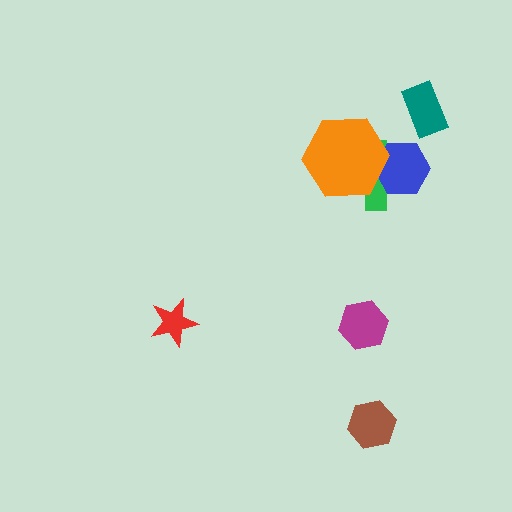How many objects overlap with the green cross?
2 objects overlap with the green cross.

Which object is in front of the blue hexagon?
The orange hexagon is in front of the blue hexagon.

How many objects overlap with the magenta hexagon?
0 objects overlap with the magenta hexagon.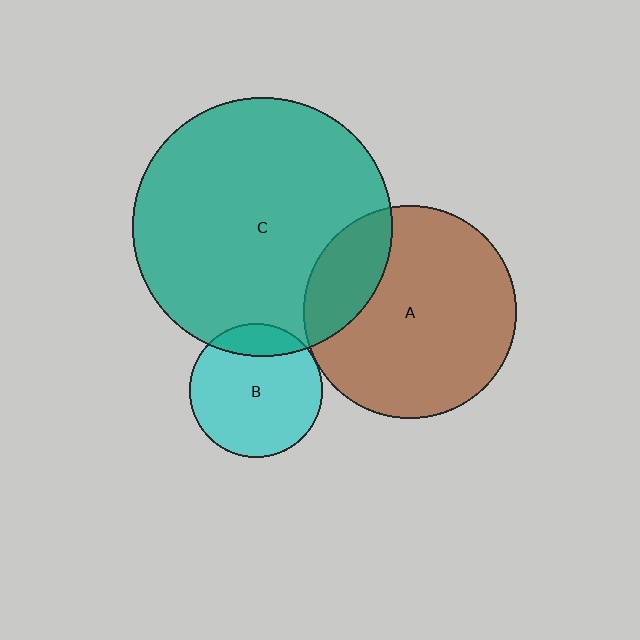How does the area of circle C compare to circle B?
Approximately 3.8 times.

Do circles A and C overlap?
Yes.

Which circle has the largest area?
Circle C (teal).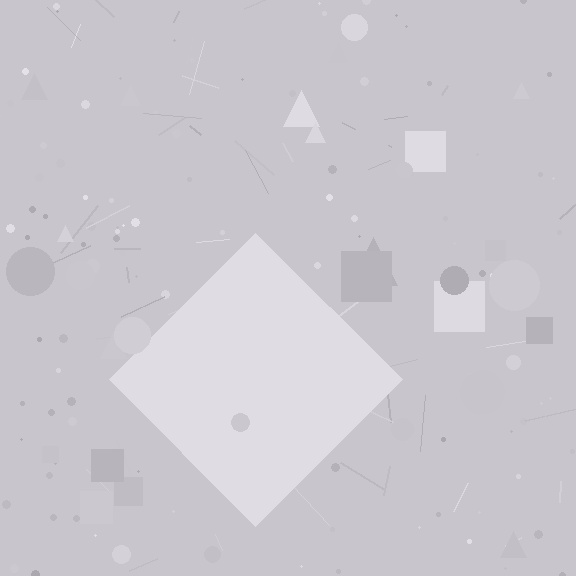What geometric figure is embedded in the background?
A diamond is embedded in the background.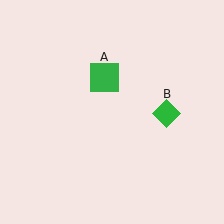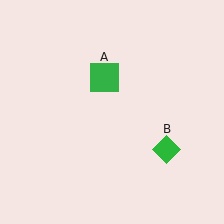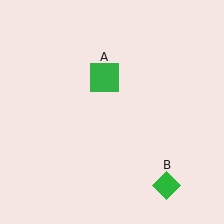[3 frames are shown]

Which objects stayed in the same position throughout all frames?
Green square (object A) remained stationary.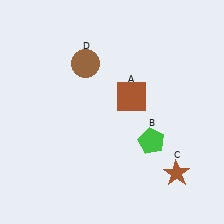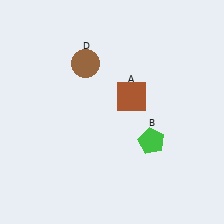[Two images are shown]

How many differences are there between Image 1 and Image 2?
There is 1 difference between the two images.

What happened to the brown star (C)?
The brown star (C) was removed in Image 2. It was in the bottom-right area of Image 1.